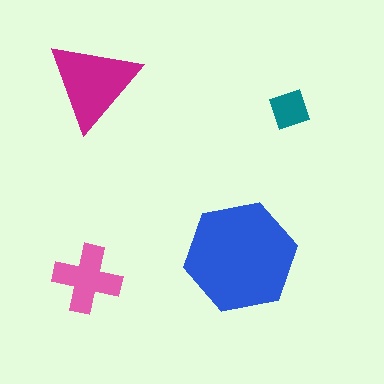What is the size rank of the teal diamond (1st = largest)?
4th.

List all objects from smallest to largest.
The teal diamond, the pink cross, the magenta triangle, the blue hexagon.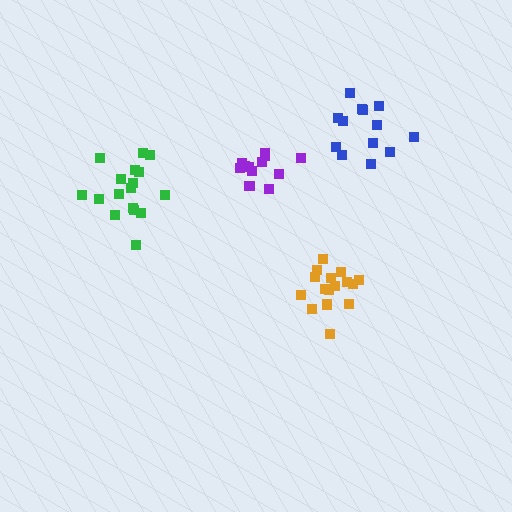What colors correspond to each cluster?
The clusters are colored: orange, green, blue, purple.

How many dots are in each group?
Group 1: 17 dots, Group 2: 17 dots, Group 3: 13 dots, Group 4: 12 dots (59 total).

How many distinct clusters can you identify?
There are 4 distinct clusters.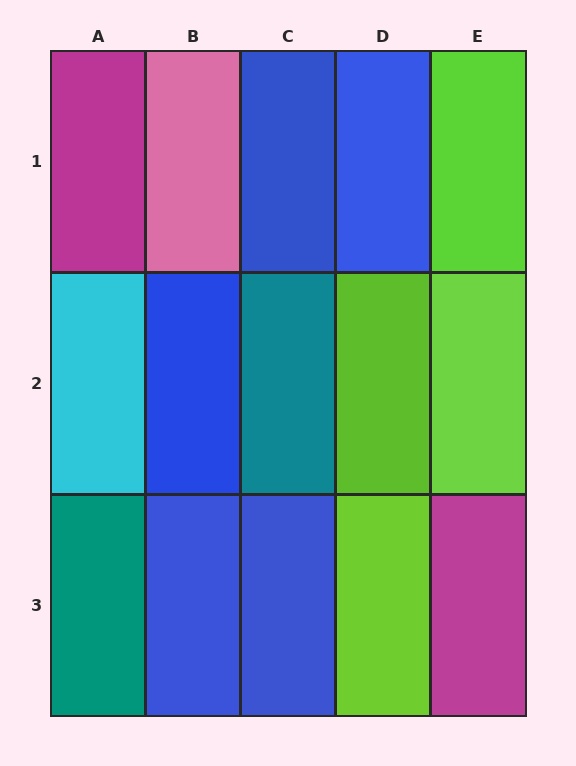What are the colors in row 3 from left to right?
Teal, blue, blue, lime, magenta.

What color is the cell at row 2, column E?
Lime.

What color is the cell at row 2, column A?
Cyan.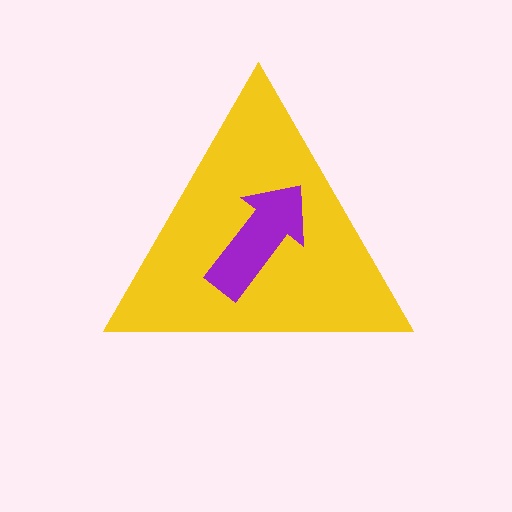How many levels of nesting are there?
2.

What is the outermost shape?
The yellow triangle.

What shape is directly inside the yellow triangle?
The purple arrow.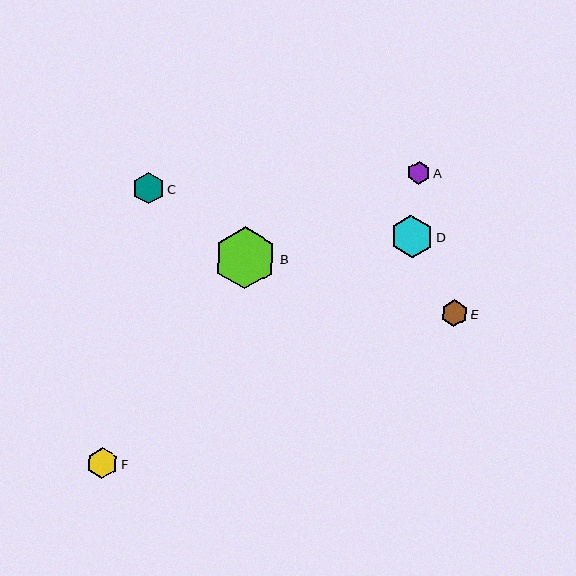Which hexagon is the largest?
Hexagon B is the largest with a size of approximately 62 pixels.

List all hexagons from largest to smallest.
From largest to smallest: B, D, C, F, E, A.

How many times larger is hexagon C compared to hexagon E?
Hexagon C is approximately 1.2 times the size of hexagon E.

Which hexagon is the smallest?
Hexagon A is the smallest with a size of approximately 24 pixels.